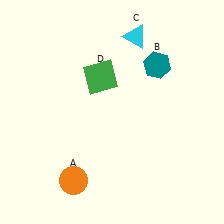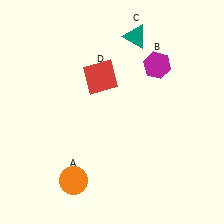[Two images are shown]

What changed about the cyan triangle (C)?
In Image 1, C is cyan. In Image 2, it changed to teal.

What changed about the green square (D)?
In Image 1, D is green. In Image 2, it changed to red.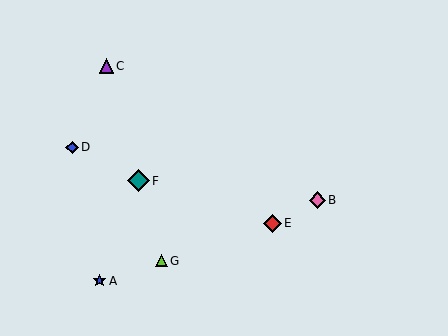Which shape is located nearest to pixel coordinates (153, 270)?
The lime triangle (labeled G) at (161, 261) is nearest to that location.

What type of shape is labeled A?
Shape A is a blue star.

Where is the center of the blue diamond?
The center of the blue diamond is at (72, 147).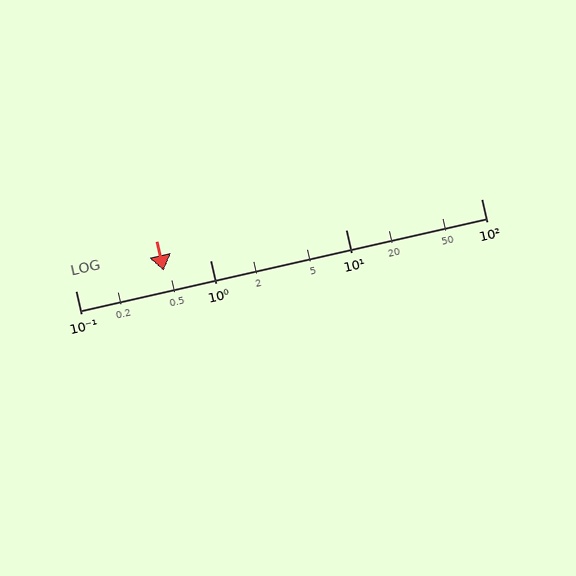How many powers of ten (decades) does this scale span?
The scale spans 3 decades, from 0.1 to 100.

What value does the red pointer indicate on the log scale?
The pointer indicates approximately 0.45.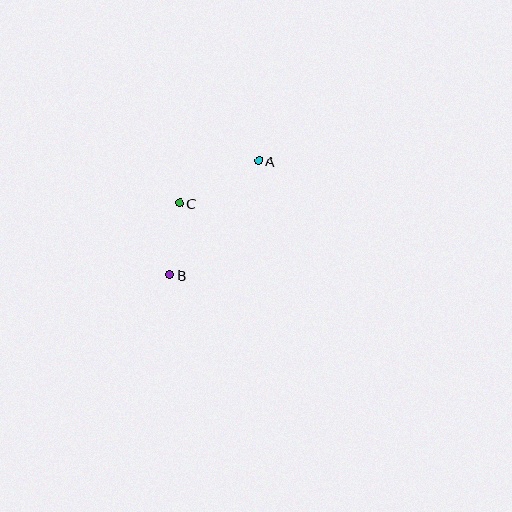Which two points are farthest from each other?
Points A and B are farthest from each other.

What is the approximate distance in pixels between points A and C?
The distance between A and C is approximately 90 pixels.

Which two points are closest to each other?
Points B and C are closest to each other.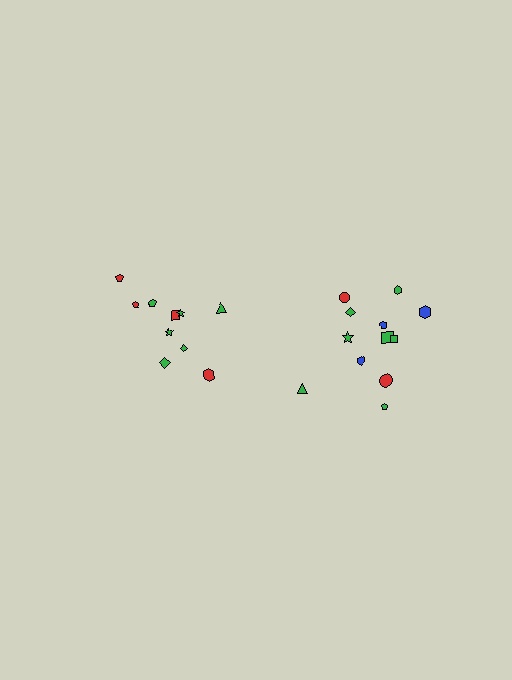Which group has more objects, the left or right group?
The right group.